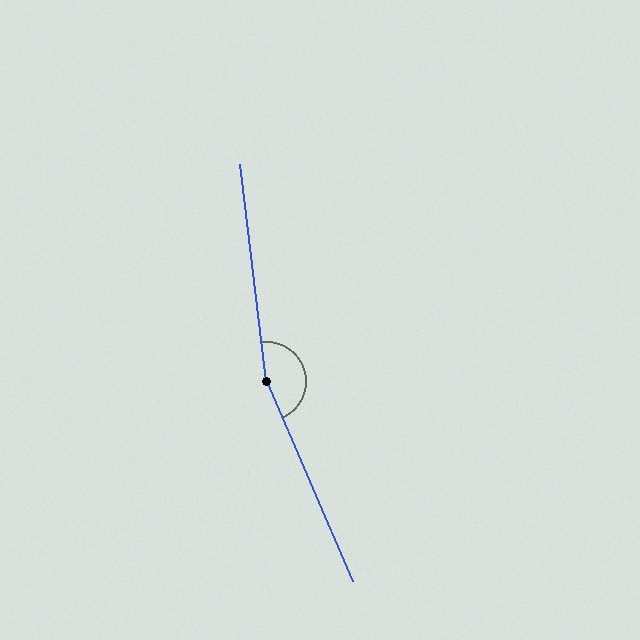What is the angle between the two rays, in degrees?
Approximately 164 degrees.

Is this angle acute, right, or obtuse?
It is obtuse.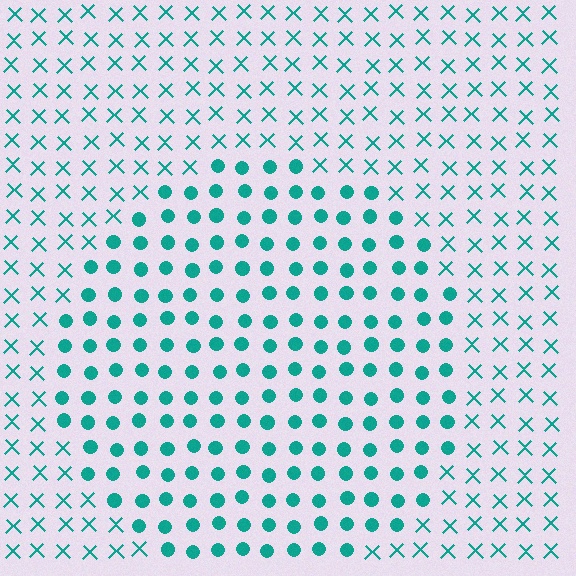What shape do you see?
I see a circle.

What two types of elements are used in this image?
The image uses circles inside the circle region and X marks outside it.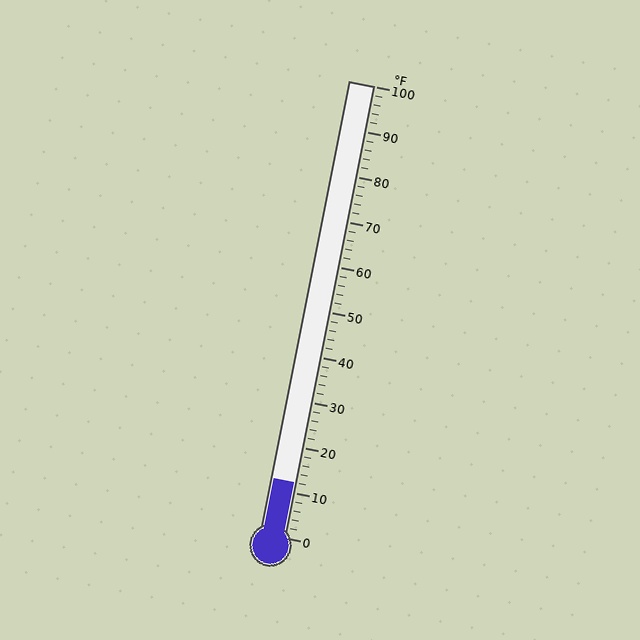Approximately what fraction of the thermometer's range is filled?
The thermometer is filled to approximately 10% of its range.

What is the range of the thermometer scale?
The thermometer scale ranges from 0°F to 100°F.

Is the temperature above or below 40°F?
The temperature is below 40°F.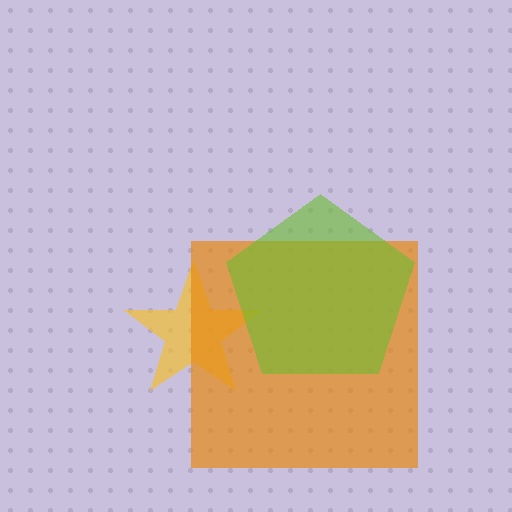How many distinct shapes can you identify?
There are 3 distinct shapes: a yellow star, an orange square, a lime pentagon.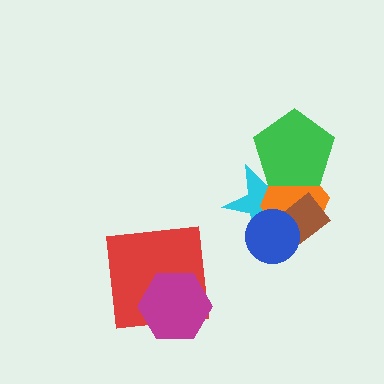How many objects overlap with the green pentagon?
2 objects overlap with the green pentagon.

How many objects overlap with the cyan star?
4 objects overlap with the cyan star.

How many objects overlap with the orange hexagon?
4 objects overlap with the orange hexagon.